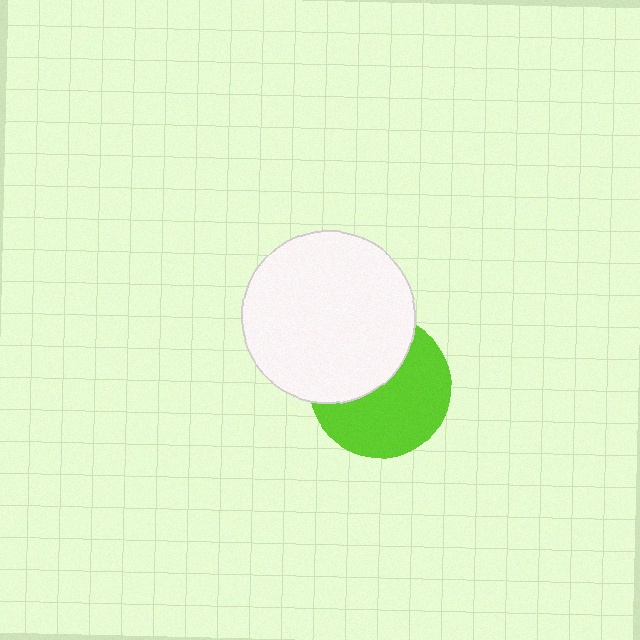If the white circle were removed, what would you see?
You would see the complete lime circle.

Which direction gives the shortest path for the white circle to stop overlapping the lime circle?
Moving toward the upper-left gives the shortest separation.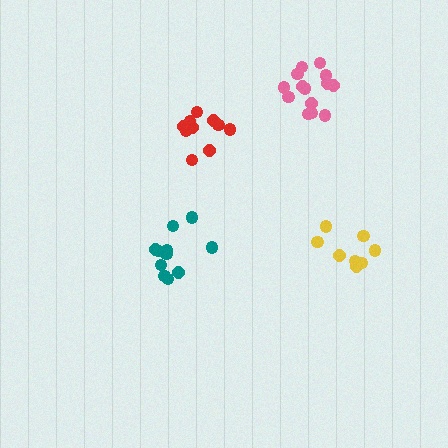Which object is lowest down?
The yellow cluster is bottommost.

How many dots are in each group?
Group 1: 11 dots, Group 2: 11 dots, Group 3: 8 dots, Group 4: 14 dots (44 total).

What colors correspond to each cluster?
The clusters are colored: teal, red, yellow, pink.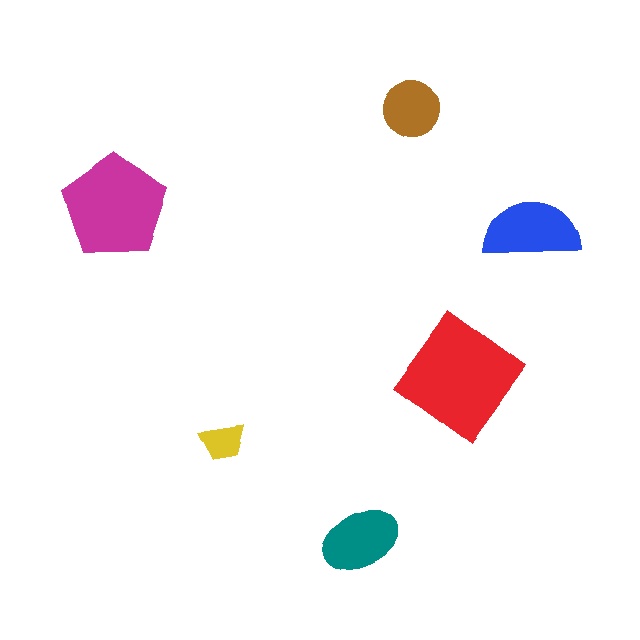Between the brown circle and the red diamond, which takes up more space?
The red diamond.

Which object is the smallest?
The yellow trapezoid.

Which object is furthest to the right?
The blue semicircle is rightmost.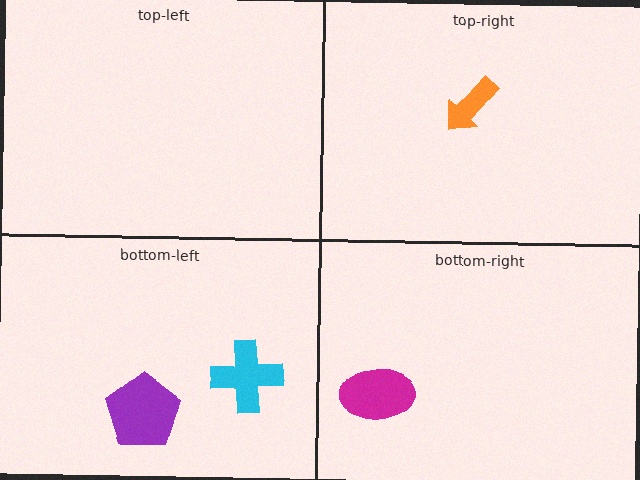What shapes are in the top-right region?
The orange arrow.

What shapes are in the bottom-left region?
The purple pentagon, the cyan cross.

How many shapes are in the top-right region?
1.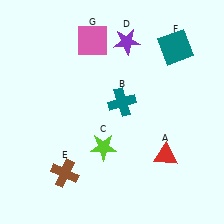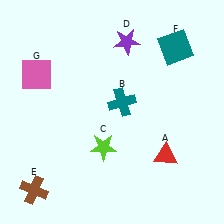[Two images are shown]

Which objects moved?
The objects that moved are: the brown cross (E), the pink square (G).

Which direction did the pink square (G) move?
The pink square (G) moved left.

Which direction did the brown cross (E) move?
The brown cross (E) moved left.